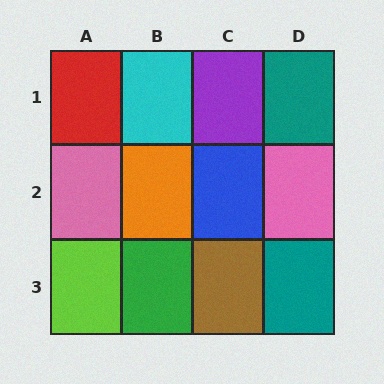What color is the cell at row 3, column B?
Green.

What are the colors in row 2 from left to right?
Pink, orange, blue, pink.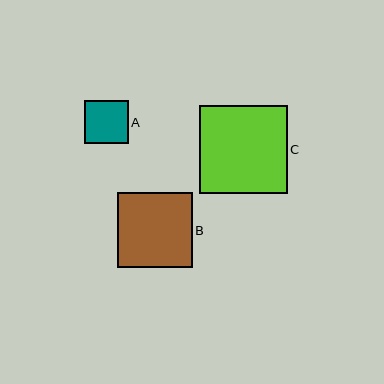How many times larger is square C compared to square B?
Square C is approximately 1.2 times the size of square B.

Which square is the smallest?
Square A is the smallest with a size of approximately 43 pixels.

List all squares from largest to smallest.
From largest to smallest: C, B, A.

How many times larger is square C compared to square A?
Square C is approximately 2.0 times the size of square A.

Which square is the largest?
Square C is the largest with a size of approximately 88 pixels.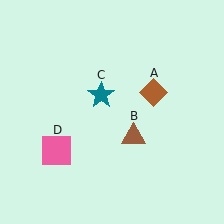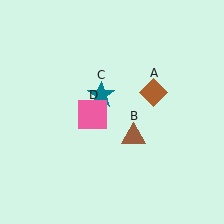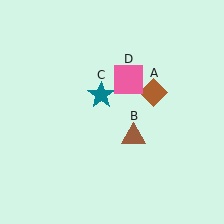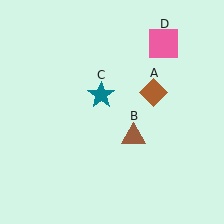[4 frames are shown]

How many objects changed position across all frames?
1 object changed position: pink square (object D).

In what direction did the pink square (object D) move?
The pink square (object D) moved up and to the right.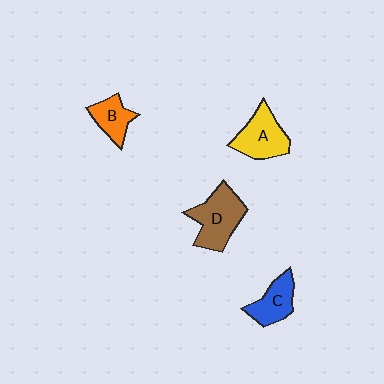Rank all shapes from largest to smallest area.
From largest to smallest: D (brown), A (yellow), C (blue), B (orange).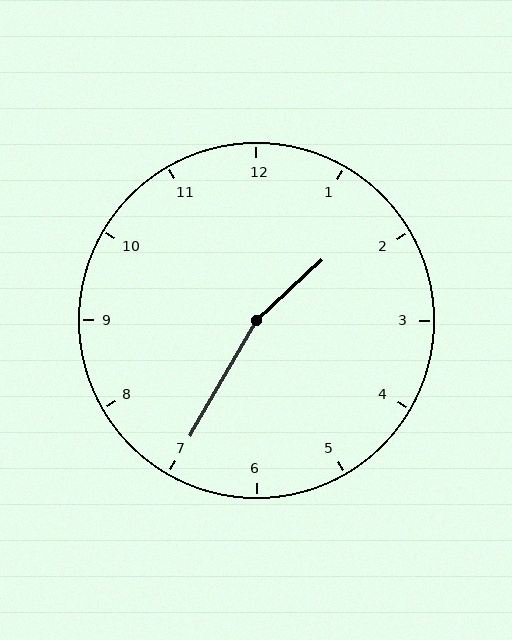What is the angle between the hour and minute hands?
Approximately 162 degrees.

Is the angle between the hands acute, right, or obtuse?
It is obtuse.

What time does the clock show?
1:35.